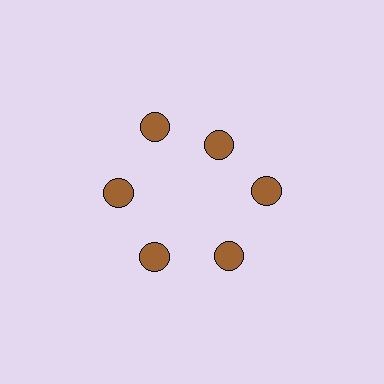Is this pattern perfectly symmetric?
No. The 6 brown circles are arranged in a ring, but one element near the 1 o'clock position is pulled inward toward the center, breaking the 6-fold rotational symmetry.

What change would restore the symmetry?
The symmetry would be restored by moving it outward, back onto the ring so that all 6 circles sit at equal angles and equal distance from the center.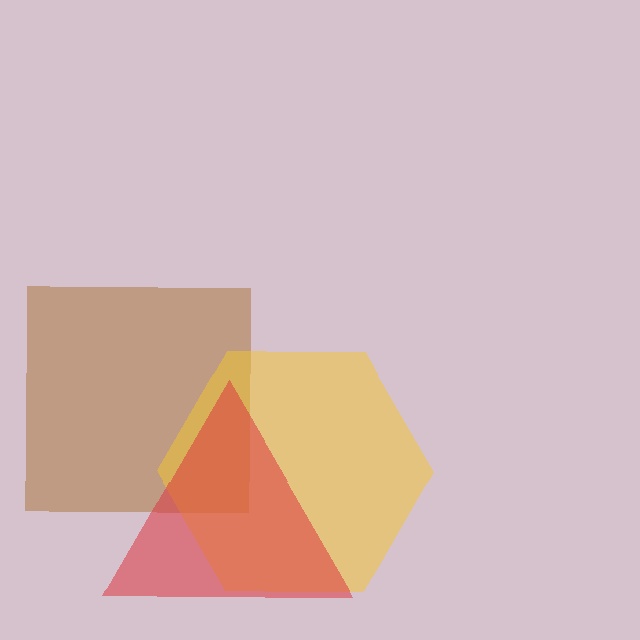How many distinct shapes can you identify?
There are 3 distinct shapes: a brown square, a yellow hexagon, a red triangle.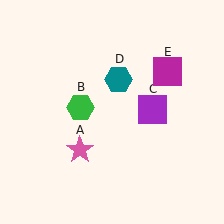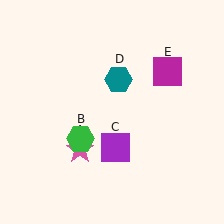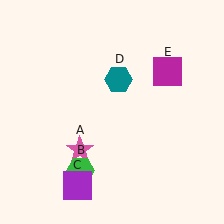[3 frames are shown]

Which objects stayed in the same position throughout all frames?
Pink star (object A) and teal hexagon (object D) and magenta square (object E) remained stationary.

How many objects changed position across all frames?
2 objects changed position: green hexagon (object B), purple square (object C).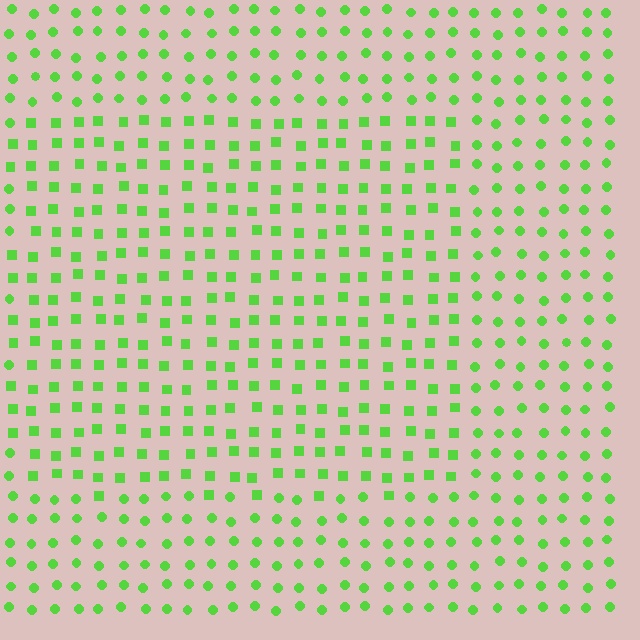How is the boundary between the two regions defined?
The boundary is defined by a change in element shape: squares inside vs. circles outside. All elements share the same color and spacing.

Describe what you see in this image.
The image is filled with small lime elements arranged in a uniform grid. A rectangle-shaped region contains squares, while the surrounding area contains circles. The boundary is defined purely by the change in element shape.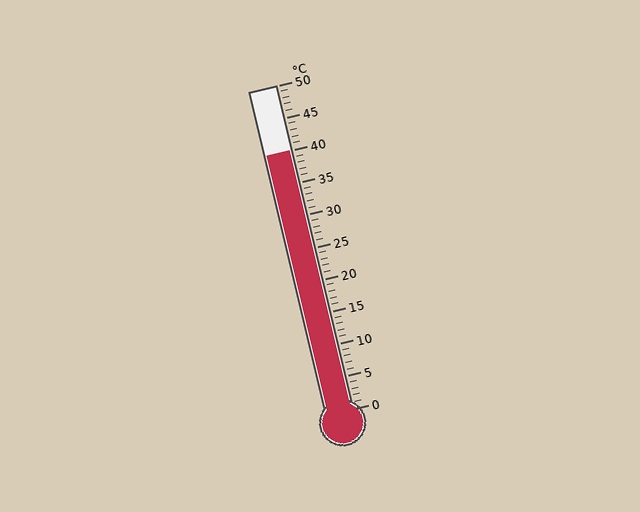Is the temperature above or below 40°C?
The temperature is at 40°C.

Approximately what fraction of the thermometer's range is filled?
The thermometer is filled to approximately 80% of its range.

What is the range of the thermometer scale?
The thermometer scale ranges from 0°C to 50°C.